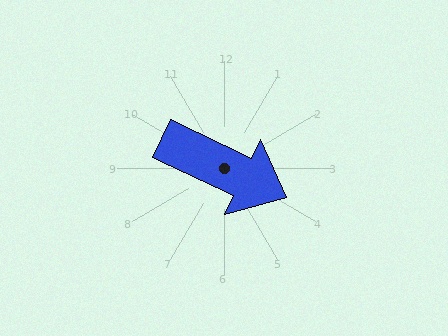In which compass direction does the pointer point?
Southeast.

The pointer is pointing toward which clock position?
Roughly 4 o'clock.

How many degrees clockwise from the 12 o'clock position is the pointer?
Approximately 115 degrees.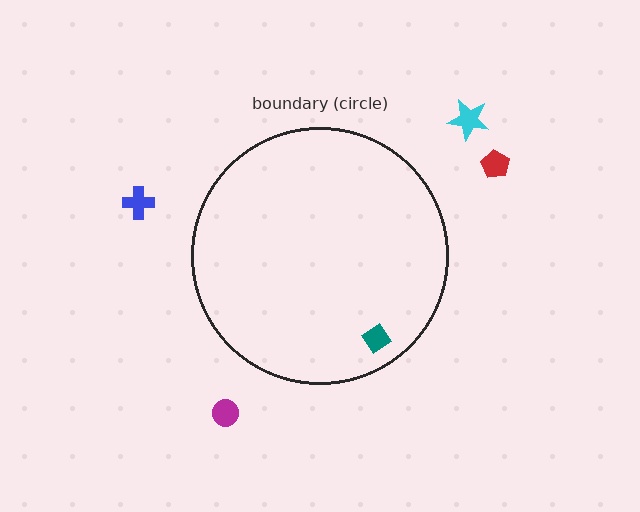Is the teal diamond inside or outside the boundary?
Inside.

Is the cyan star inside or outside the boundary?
Outside.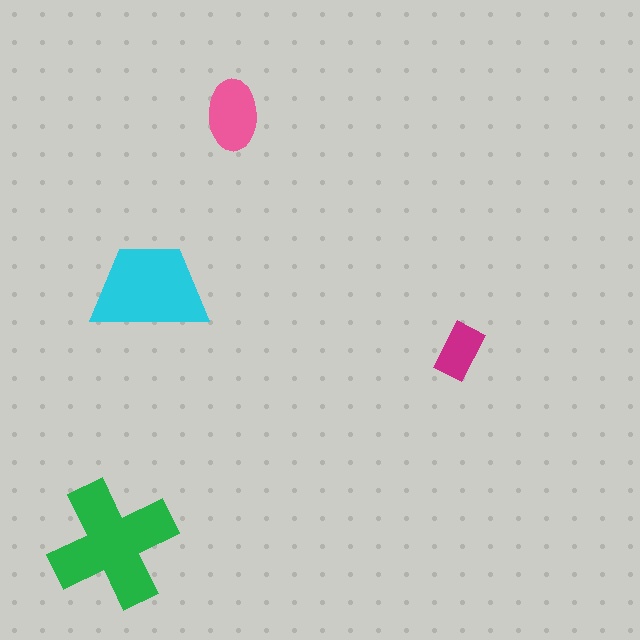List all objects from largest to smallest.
The green cross, the cyan trapezoid, the pink ellipse, the magenta rectangle.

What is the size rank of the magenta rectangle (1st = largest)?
4th.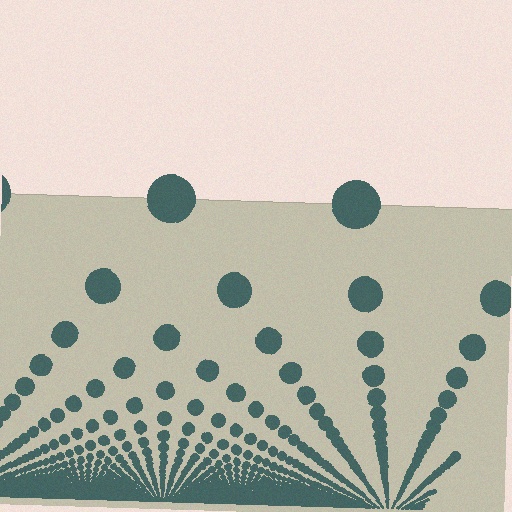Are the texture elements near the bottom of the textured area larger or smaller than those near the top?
Smaller. The gradient is inverted — elements near the bottom are smaller and denser.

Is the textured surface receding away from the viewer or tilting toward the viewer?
The surface appears to tilt toward the viewer. Texture elements get larger and sparser toward the top.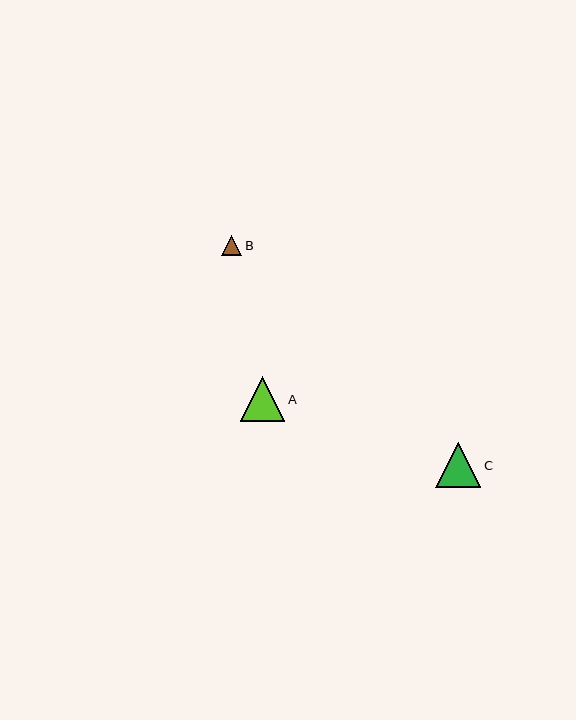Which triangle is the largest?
Triangle C is the largest with a size of approximately 45 pixels.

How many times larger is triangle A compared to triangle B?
Triangle A is approximately 2.2 times the size of triangle B.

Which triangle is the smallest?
Triangle B is the smallest with a size of approximately 21 pixels.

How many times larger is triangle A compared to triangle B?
Triangle A is approximately 2.2 times the size of triangle B.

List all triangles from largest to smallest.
From largest to smallest: C, A, B.